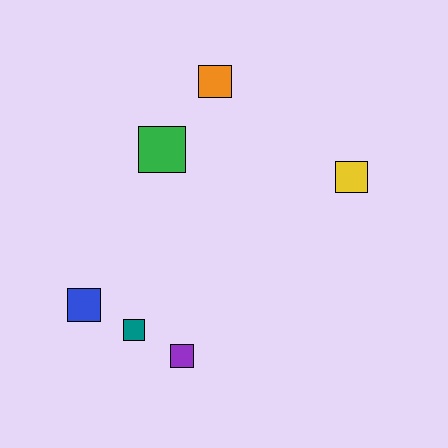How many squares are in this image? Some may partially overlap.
There are 6 squares.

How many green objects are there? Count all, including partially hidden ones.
There is 1 green object.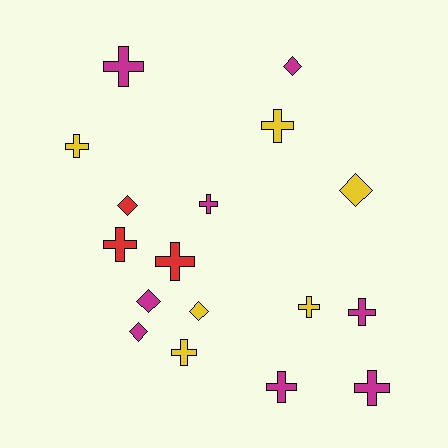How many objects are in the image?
There are 17 objects.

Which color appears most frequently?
Magenta, with 8 objects.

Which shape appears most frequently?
Cross, with 11 objects.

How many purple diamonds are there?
There are no purple diamonds.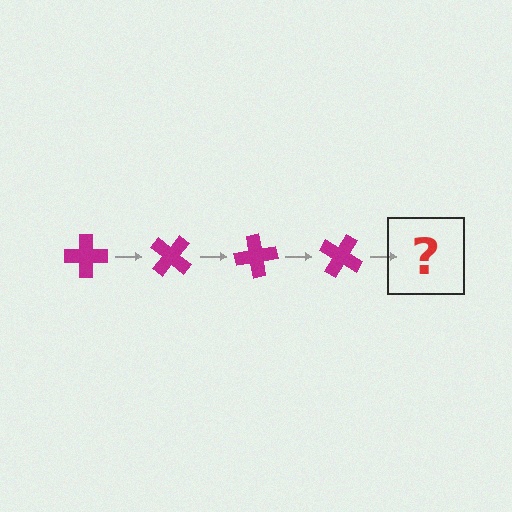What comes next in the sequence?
The next element should be a magenta cross rotated 160 degrees.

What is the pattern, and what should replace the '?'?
The pattern is that the cross rotates 40 degrees each step. The '?' should be a magenta cross rotated 160 degrees.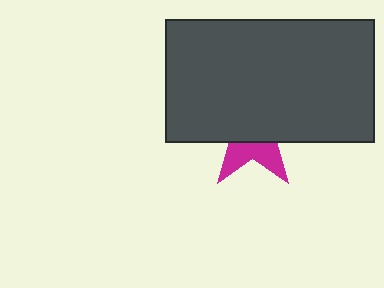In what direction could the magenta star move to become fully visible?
The magenta star could move down. That would shift it out from behind the dark gray rectangle entirely.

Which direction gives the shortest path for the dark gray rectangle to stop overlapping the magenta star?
Moving up gives the shortest separation.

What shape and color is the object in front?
The object in front is a dark gray rectangle.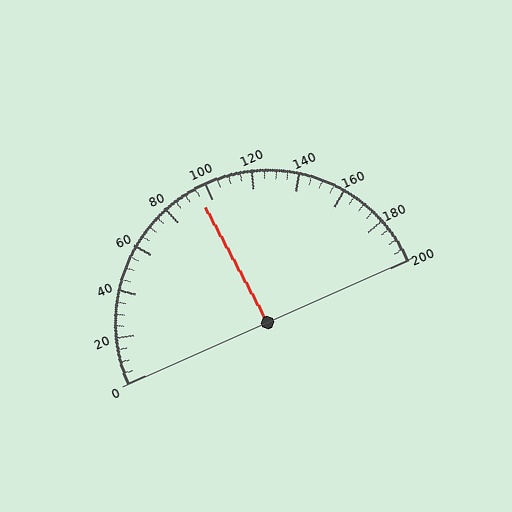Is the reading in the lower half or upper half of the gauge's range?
The reading is in the lower half of the range (0 to 200).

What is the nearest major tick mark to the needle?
The nearest major tick mark is 100.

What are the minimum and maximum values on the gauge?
The gauge ranges from 0 to 200.